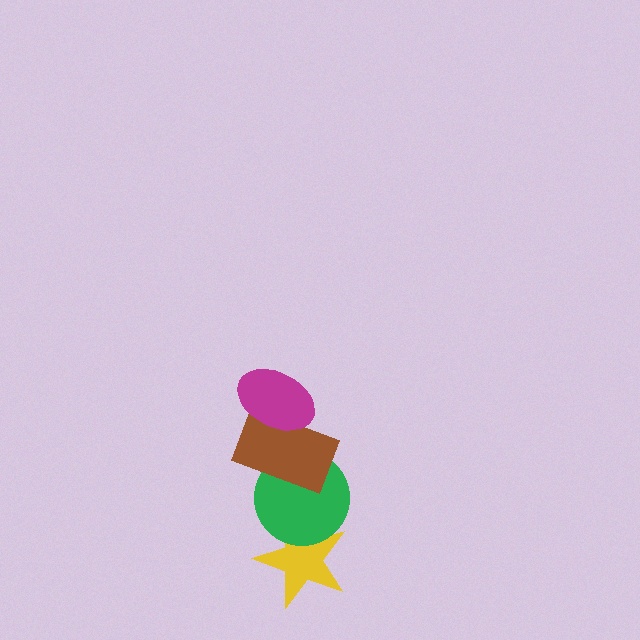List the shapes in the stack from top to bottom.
From top to bottom: the magenta ellipse, the brown rectangle, the green circle, the yellow star.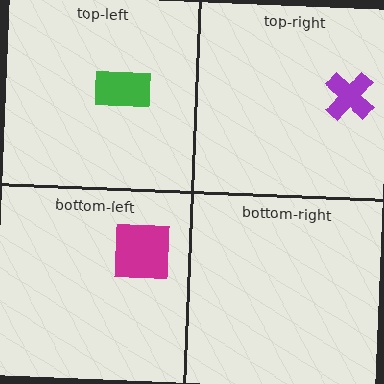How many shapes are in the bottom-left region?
1.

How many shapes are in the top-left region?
1.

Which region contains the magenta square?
The bottom-left region.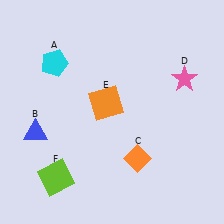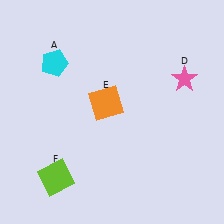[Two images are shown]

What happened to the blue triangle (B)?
The blue triangle (B) was removed in Image 2. It was in the bottom-left area of Image 1.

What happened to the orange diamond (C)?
The orange diamond (C) was removed in Image 2. It was in the bottom-right area of Image 1.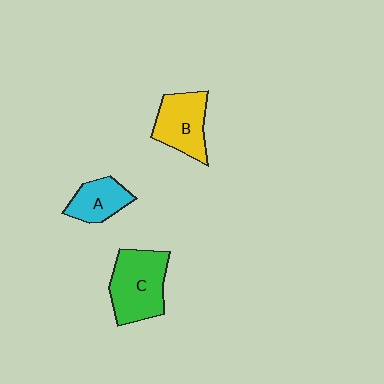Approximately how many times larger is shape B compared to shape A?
Approximately 1.4 times.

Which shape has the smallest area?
Shape A (cyan).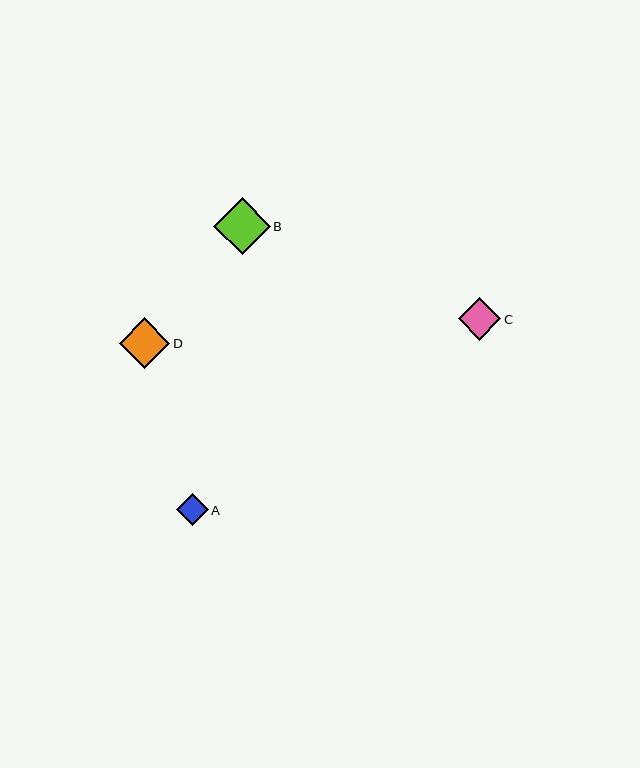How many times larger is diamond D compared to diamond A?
Diamond D is approximately 1.6 times the size of diamond A.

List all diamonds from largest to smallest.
From largest to smallest: B, D, C, A.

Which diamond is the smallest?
Diamond A is the smallest with a size of approximately 32 pixels.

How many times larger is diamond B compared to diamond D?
Diamond B is approximately 1.1 times the size of diamond D.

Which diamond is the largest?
Diamond B is the largest with a size of approximately 57 pixels.